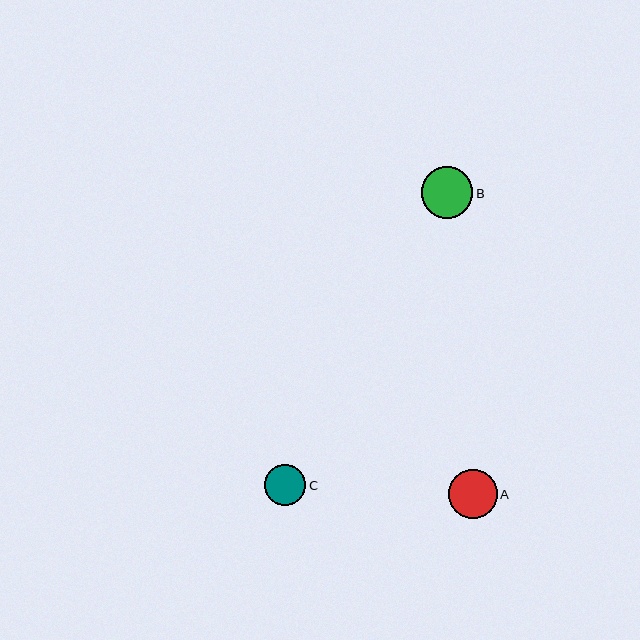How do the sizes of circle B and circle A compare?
Circle B and circle A are approximately the same size.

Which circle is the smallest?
Circle C is the smallest with a size of approximately 42 pixels.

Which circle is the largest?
Circle B is the largest with a size of approximately 52 pixels.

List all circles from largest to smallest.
From largest to smallest: B, A, C.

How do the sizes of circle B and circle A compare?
Circle B and circle A are approximately the same size.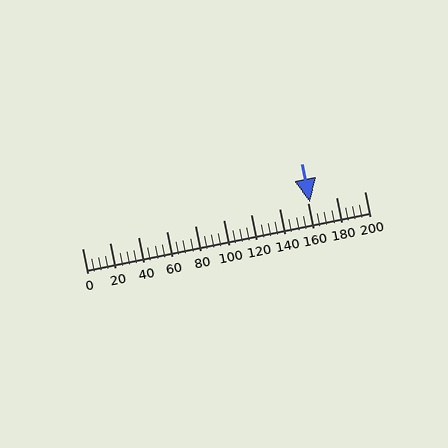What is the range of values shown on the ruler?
The ruler shows values from 0 to 200.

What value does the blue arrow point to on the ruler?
The blue arrow points to approximately 161.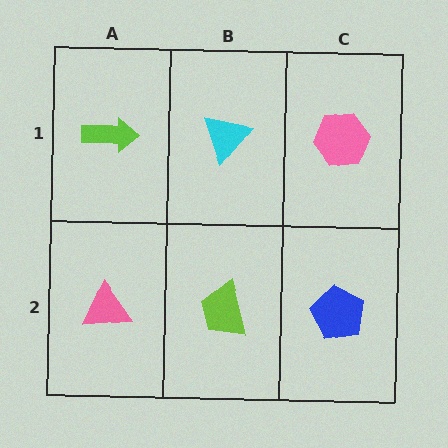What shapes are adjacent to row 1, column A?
A pink triangle (row 2, column A), a cyan triangle (row 1, column B).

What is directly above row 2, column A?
A lime arrow.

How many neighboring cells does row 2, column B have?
3.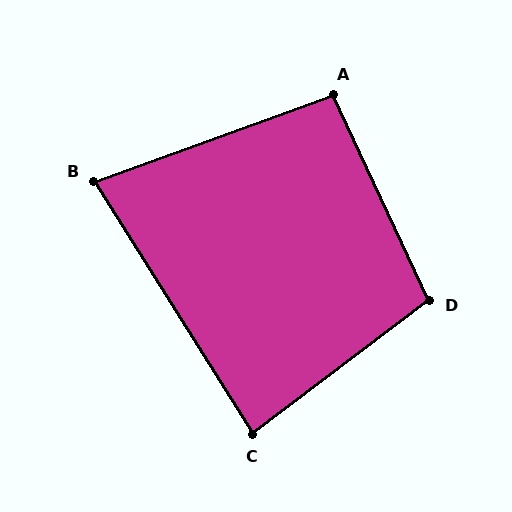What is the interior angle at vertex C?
Approximately 85 degrees (acute).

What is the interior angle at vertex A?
Approximately 95 degrees (obtuse).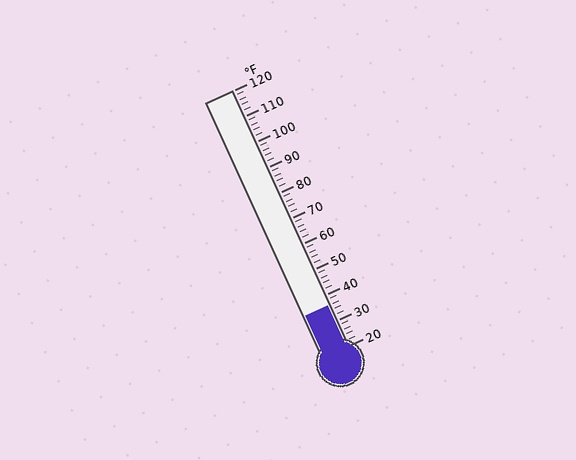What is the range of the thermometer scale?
The thermometer scale ranges from 20°F to 120°F.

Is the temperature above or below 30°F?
The temperature is above 30°F.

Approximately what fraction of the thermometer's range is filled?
The thermometer is filled to approximately 15% of its range.